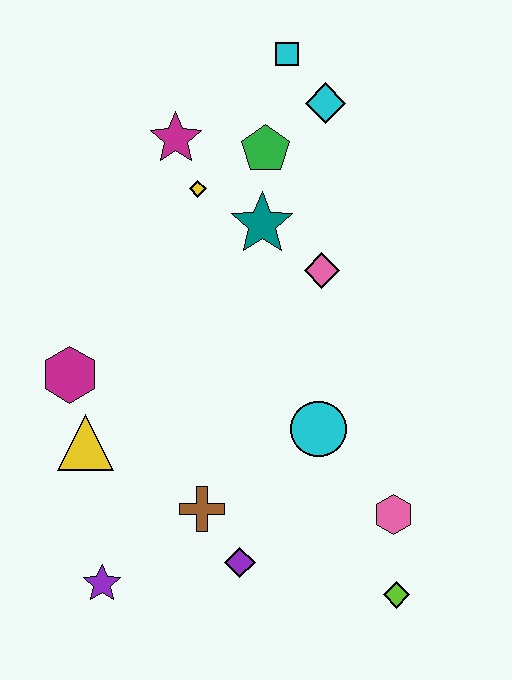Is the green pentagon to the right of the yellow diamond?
Yes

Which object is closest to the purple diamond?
The brown cross is closest to the purple diamond.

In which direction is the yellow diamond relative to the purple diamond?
The yellow diamond is above the purple diamond.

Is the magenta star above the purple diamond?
Yes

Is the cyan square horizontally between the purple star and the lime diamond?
Yes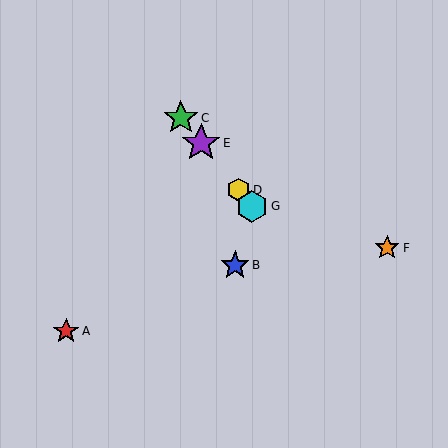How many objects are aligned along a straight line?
4 objects (C, D, E, G) are aligned along a straight line.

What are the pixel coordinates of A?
Object A is at (66, 331).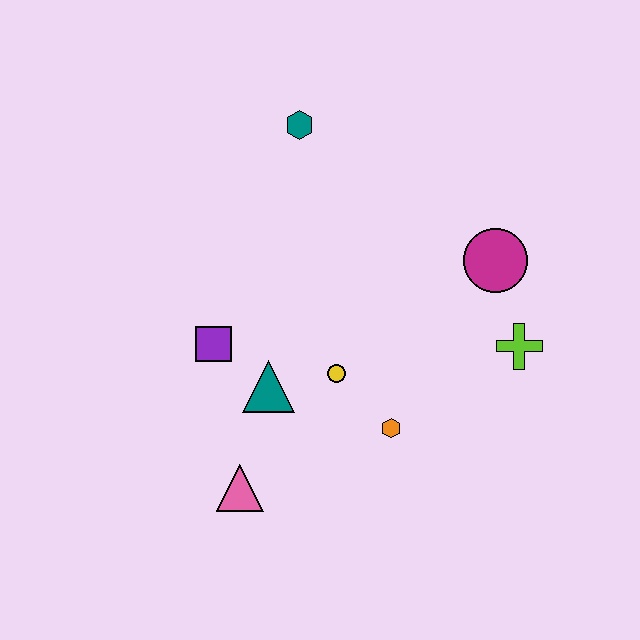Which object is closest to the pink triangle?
The teal triangle is closest to the pink triangle.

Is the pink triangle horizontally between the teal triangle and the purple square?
Yes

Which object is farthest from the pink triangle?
The teal hexagon is farthest from the pink triangle.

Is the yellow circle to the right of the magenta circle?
No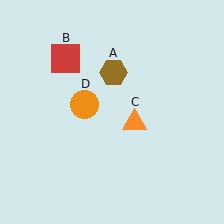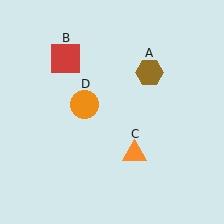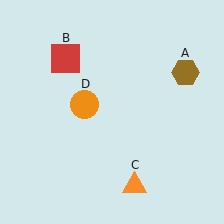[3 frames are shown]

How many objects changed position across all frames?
2 objects changed position: brown hexagon (object A), orange triangle (object C).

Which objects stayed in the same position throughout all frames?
Red square (object B) and orange circle (object D) remained stationary.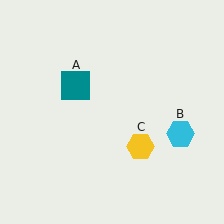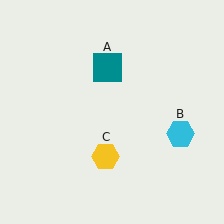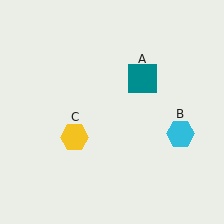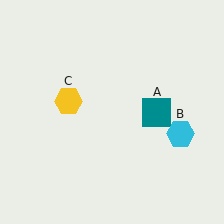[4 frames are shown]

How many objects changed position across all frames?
2 objects changed position: teal square (object A), yellow hexagon (object C).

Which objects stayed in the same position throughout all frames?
Cyan hexagon (object B) remained stationary.